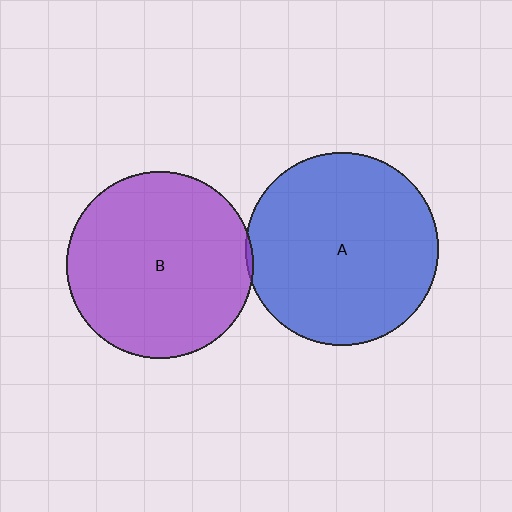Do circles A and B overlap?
Yes.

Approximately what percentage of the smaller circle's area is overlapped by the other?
Approximately 5%.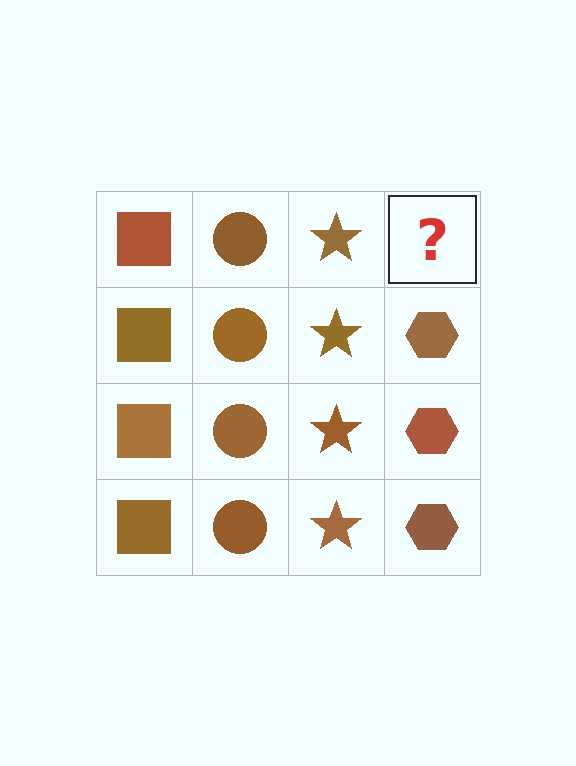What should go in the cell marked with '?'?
The missing cell should contain a brown hexagon.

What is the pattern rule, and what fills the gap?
The rule is that each column has a consistent shape. The gap should be filled with a brown hexagon.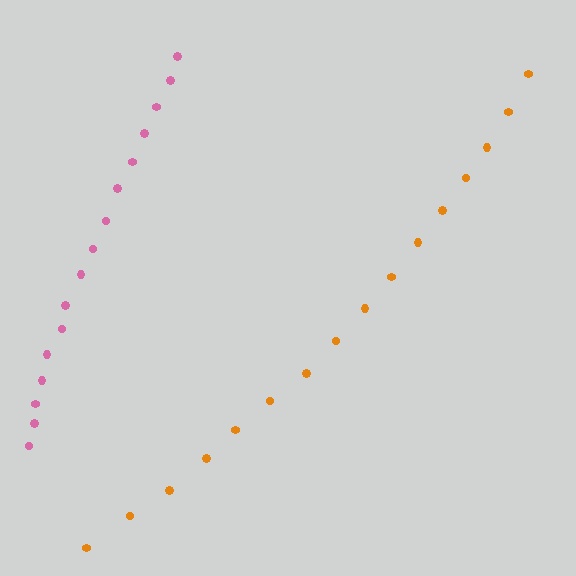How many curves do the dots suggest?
There are 2 distinct paths.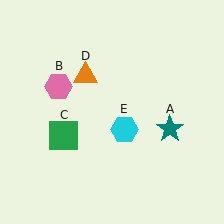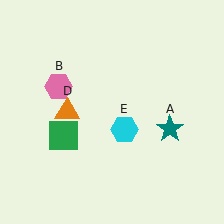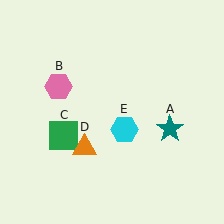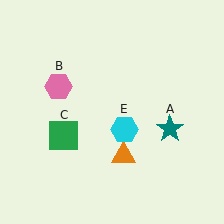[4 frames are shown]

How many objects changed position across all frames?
1 object changed position: orange triangle (object D).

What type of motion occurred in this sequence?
The orange triangle (object D) rotated counterclockwise around the center of the scene.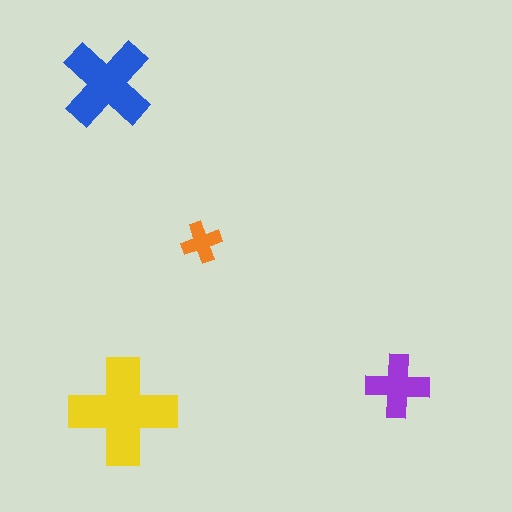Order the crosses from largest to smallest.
the yellow one, the blue one, the purple one, the orange one.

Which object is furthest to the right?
The purple cross is rightmost.